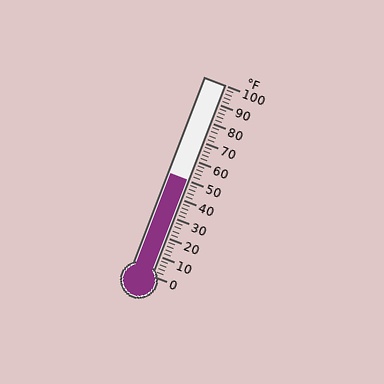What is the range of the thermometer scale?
The thermometer scale ranges from 0°F to 100°F.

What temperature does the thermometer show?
The thermometer shows approximately 50°F.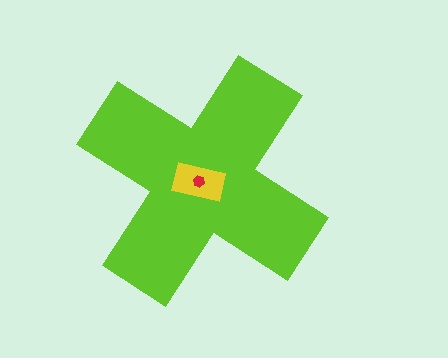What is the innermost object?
The red hexagon.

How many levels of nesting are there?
3.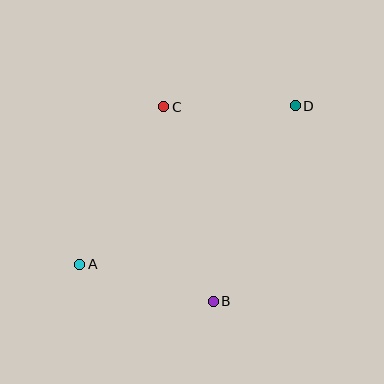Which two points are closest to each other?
Points C and D are closest to each other.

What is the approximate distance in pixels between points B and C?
The distance between B and C is approximately 200 pixels.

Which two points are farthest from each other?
Points A and D are farthest from each other.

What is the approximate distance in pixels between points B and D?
The distance between B and D is approximately 212 pixels.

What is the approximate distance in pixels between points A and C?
The distance between A and C is approximately 178 pixels.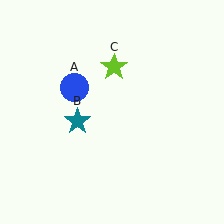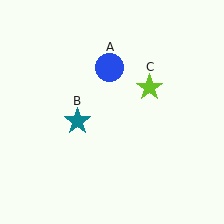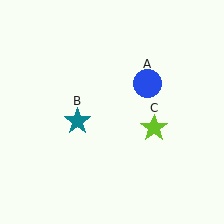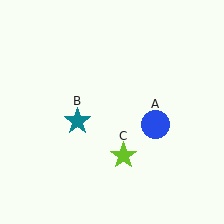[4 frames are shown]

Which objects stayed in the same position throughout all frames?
Teal star (object B) remained stationary.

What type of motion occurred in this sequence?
The blue circle (object A), lime star (object C) rotated clockwise around the center of the scene.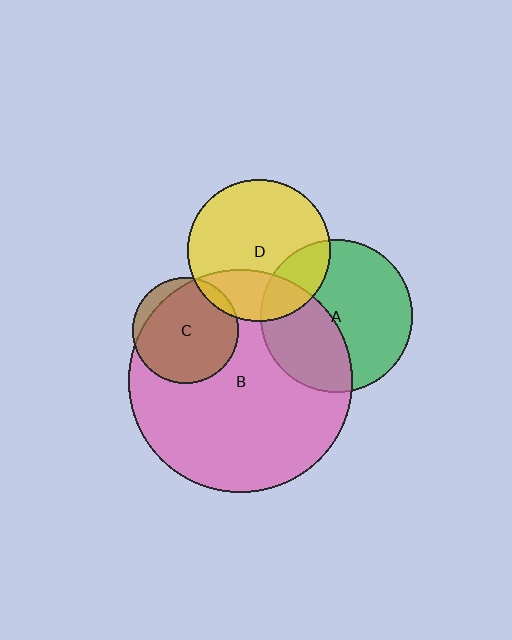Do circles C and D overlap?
Yes.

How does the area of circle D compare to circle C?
Approximately 1.8 times.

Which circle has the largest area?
Circle B (pink).